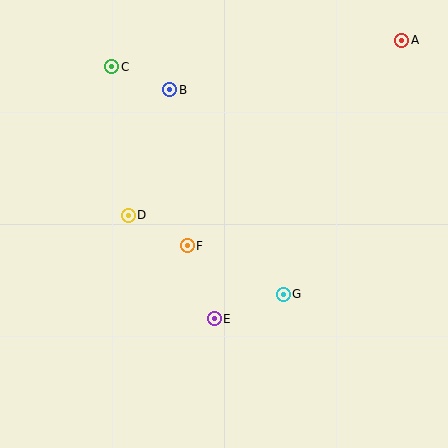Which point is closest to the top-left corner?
Point C is closest to the top-left corner.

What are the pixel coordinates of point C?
Point C is at (112, 67).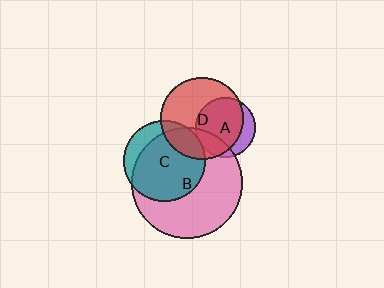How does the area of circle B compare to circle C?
Approximately 1.9 times.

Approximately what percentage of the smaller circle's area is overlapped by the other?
Approximately 80%.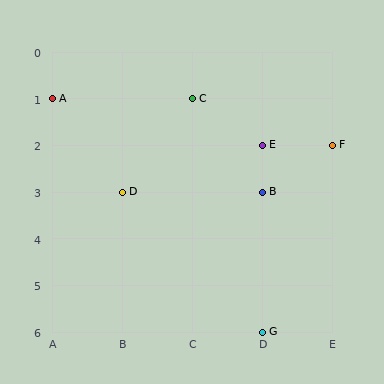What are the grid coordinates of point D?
Point D is at grid coordinates (B, 3).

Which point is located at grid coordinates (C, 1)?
Point C is at (C, 1).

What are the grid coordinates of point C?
Point C is at grid coordinates (C, 1).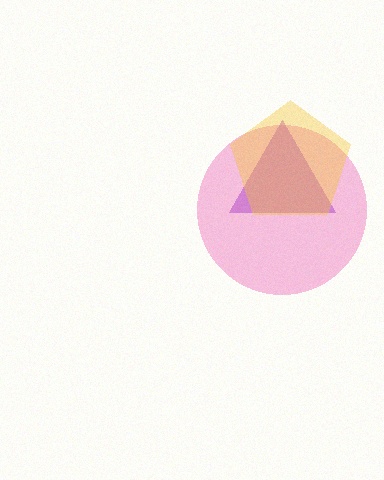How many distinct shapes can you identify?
There are 3 distinct shapes: a pink circle, a purple triangle, a yellow pentagon.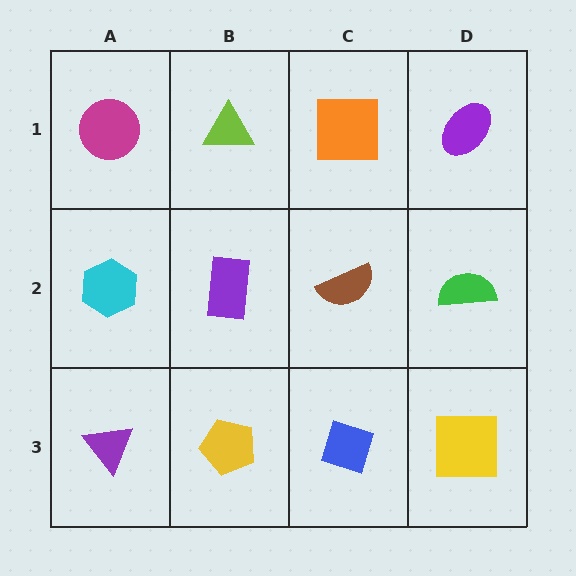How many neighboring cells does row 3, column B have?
3.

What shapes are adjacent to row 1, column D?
A green semicircle (row 2, column D), an orange square (row 1, column C).